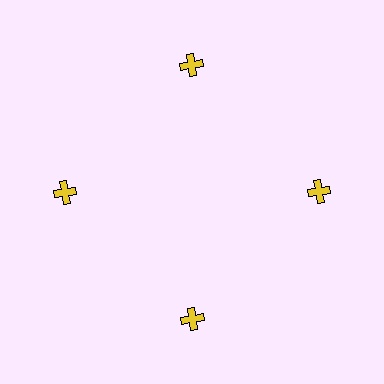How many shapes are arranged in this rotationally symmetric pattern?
There are 4 shapes, arranged in 4 groups of 1.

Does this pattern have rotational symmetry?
Yes, this pattern has 4-fold rotational symmetry. It looks the same after rotating 90 degrees around the center.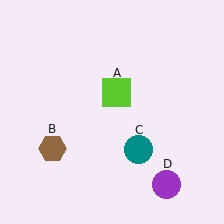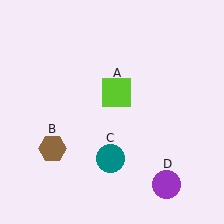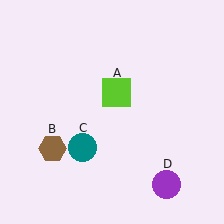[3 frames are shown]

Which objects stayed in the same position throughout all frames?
Lime square (object A) and brown hexagon (object B) and purple circle (object D) remained stationary.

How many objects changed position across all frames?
1 object changed position: teal circle (object C).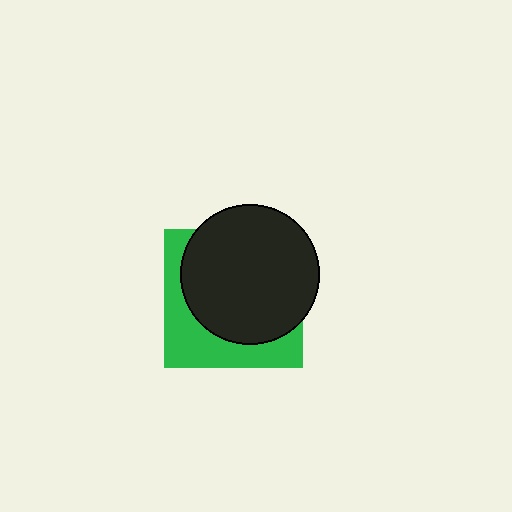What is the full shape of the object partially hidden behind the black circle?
The partially hidden object is a green square.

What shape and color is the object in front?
The object in front is a black circle.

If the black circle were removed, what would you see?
You would see the complete green square.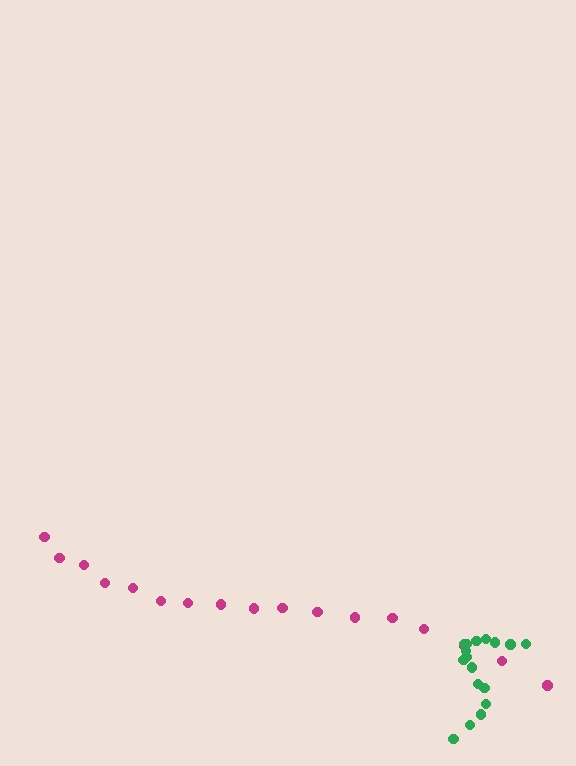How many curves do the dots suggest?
There are 2 distinct paths.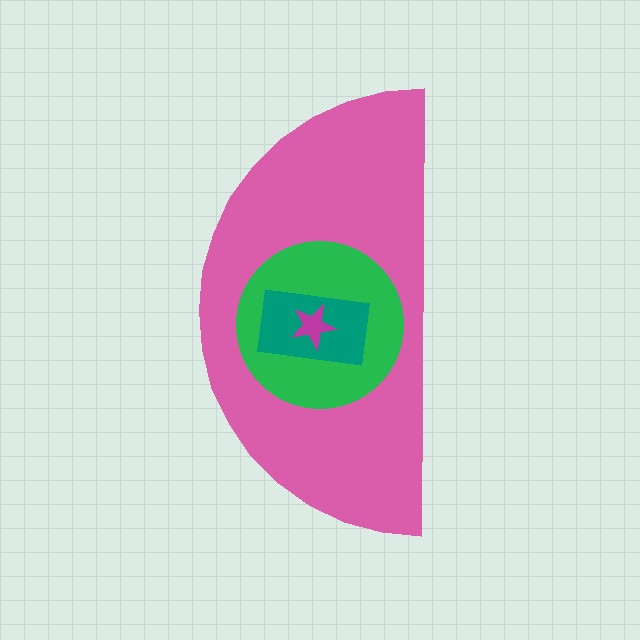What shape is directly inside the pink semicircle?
The green circle.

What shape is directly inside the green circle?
The teal rectangle.